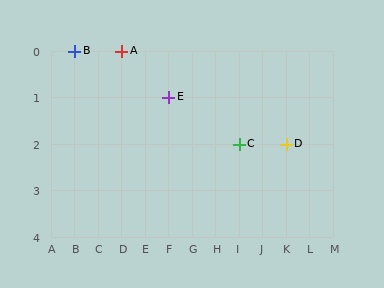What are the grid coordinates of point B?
Point B is at grid coordinates (B, 0).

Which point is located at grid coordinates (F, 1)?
Point E is at (F, 1).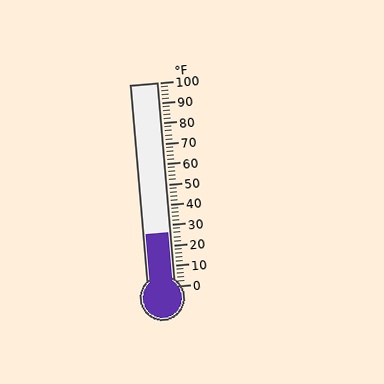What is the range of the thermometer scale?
The thermometer scale ranges from 0°F to 100°F.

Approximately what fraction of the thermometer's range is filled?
The thermometer is filled to approximately 25% of its range.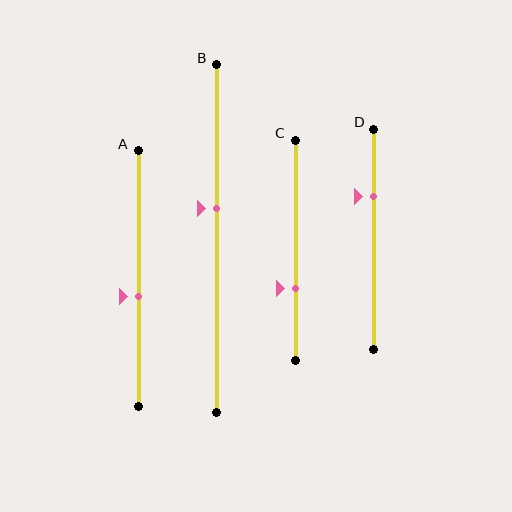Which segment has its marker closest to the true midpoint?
Segment A has its marker closest to the true midpoint.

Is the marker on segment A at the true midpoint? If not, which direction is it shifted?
No, the marker on segment A is shifted downward by about 7% of the segment length.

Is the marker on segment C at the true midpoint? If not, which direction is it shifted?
No, the marker on segment C is shifted downward by about 17% of the segment length.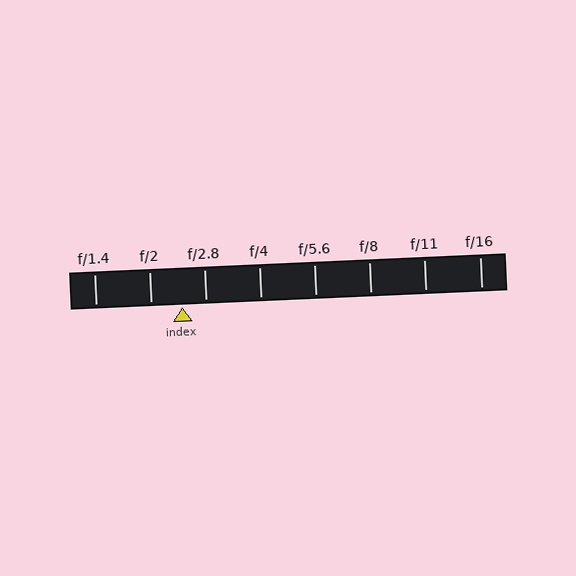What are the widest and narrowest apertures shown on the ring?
The widest aperture shown is f/1.4 and the narrowest is f/16.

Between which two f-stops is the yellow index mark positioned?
The index mark is between f/2 and f/2.8.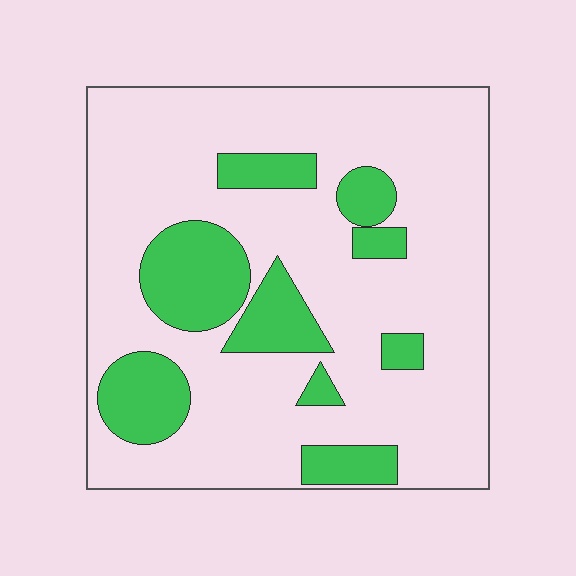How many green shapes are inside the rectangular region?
9.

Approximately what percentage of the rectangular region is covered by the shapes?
Approximately 25%.